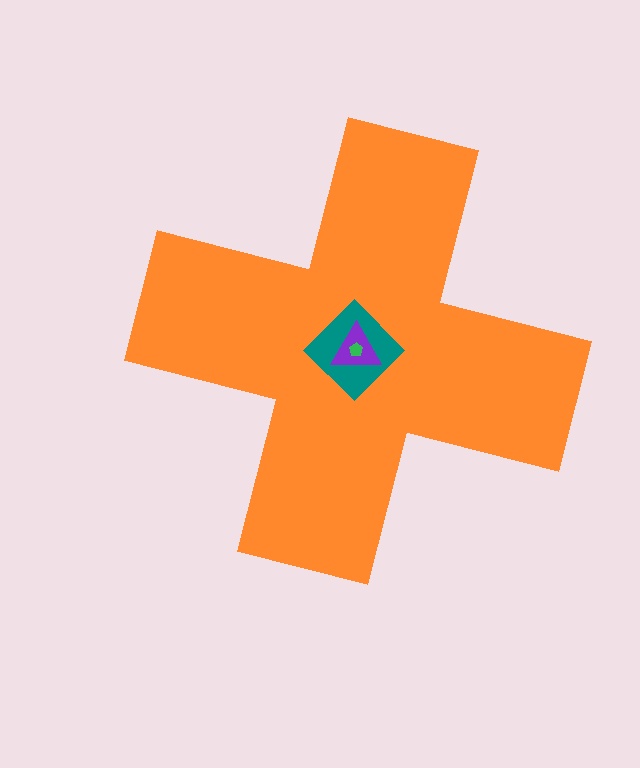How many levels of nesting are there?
4.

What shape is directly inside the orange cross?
The teal diamond.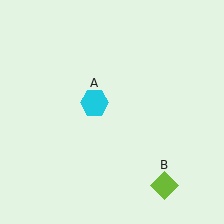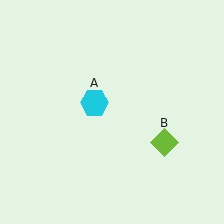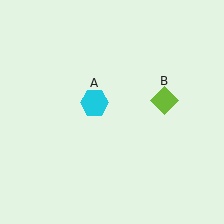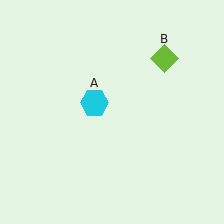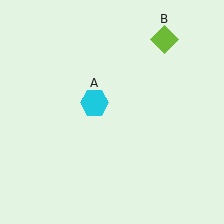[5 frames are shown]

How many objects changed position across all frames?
1 object changed position: lime diamond (object B).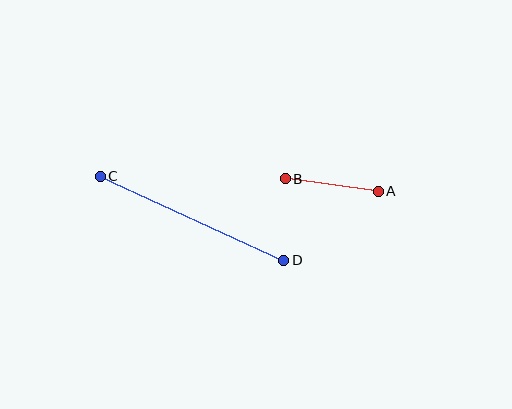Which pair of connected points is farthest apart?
Points C and D are farthest apart.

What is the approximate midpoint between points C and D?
The midpoint is at approximately (192, 218) pixels.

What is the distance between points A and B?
The distance is approximately 93 pixels.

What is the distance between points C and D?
The distance is approximately 202 pixels.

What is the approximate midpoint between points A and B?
The midpoint is at approximately (332, 185) pixels.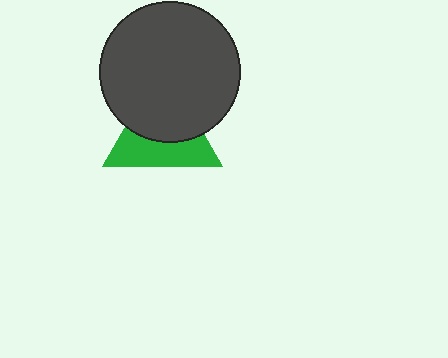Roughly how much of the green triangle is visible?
About half of it is visible (roughly 47%).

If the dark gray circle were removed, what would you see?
You would see the complete green triangle.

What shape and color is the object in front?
The object in front is a dark gray circle.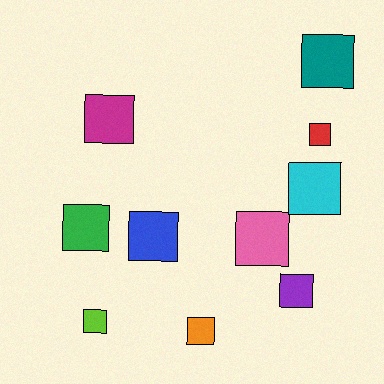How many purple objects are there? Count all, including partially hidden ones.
There is 1 purple object.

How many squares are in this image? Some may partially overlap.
There are 10 squares.